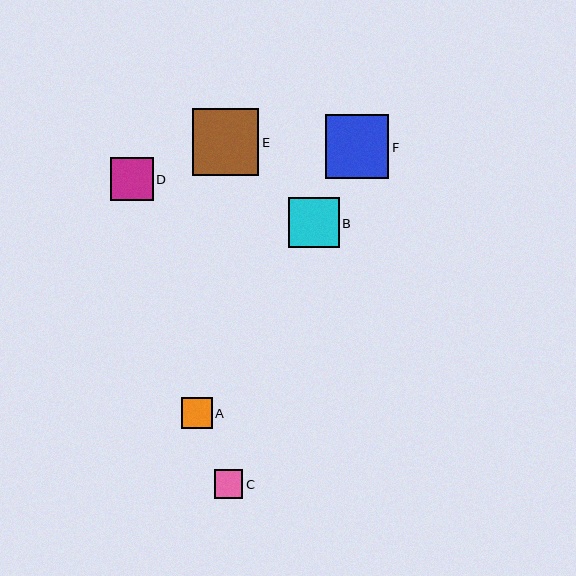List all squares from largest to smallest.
From largest to smallest: E, F, B, D, A, C.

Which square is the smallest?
Square C is the smallest with a size of approximately 29 pixels.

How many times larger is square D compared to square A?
Square D is approximately 1.4 times the size of square A.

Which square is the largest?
Square E is the largest with a size of approximately 67 pixels.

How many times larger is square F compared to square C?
Square F is approximately 2.2 times the size of square C.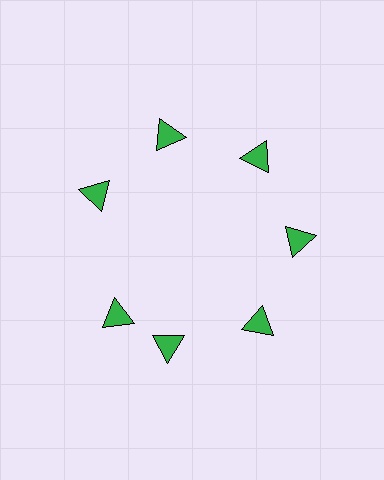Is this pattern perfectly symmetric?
No. The 7 green triangles are arranged in a ring, but one element near the 8 o'clock position is rotated out of alignment along the ring, breaking the 7-fold rotational symmetry.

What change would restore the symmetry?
The symmetry would be restored by rotating it back into even spacing with its neighbors so that all 7 triangles sit at equal angles and equal distance from the center.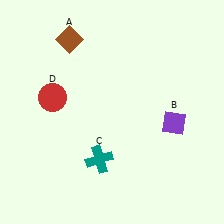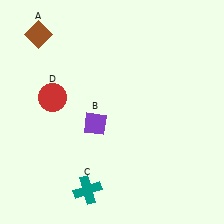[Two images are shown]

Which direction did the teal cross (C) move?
The teal cross (C) moved down.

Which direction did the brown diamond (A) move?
The brown diamond (A) moved left.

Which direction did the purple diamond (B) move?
The purple diamond (B) moved left.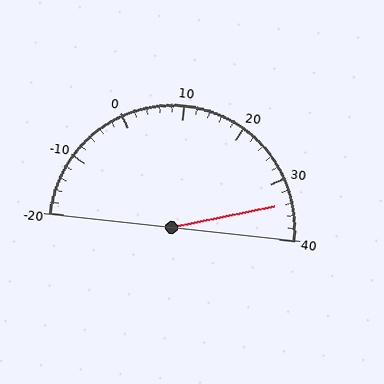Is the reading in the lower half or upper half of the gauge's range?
The reading is in the upper half of the range (-20 to 40).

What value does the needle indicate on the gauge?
The needle indicates approximately 34.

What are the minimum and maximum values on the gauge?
The gauge ranges from -20 to 40.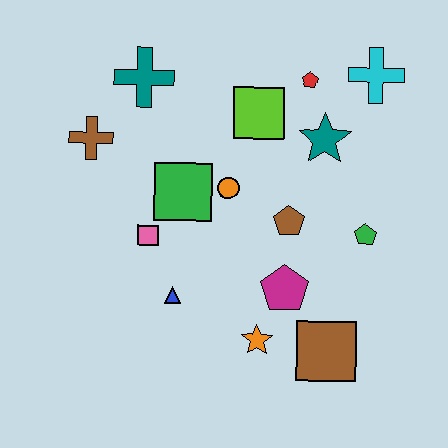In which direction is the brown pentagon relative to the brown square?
The brown pentagon is above the brown square.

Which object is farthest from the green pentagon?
The brown cross is farthest from the green pentagon.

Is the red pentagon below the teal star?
No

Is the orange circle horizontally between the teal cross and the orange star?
Yes